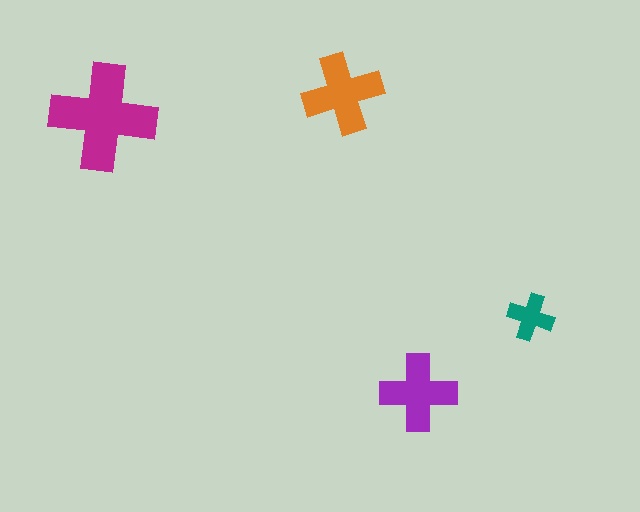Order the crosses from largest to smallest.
the magenta one, the orange one, the purple one, the teal one.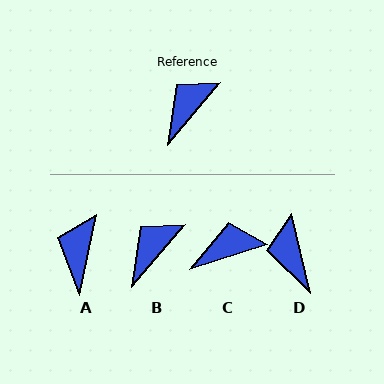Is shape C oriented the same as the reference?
No, it is off by about 32 degrees.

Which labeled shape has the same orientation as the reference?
B.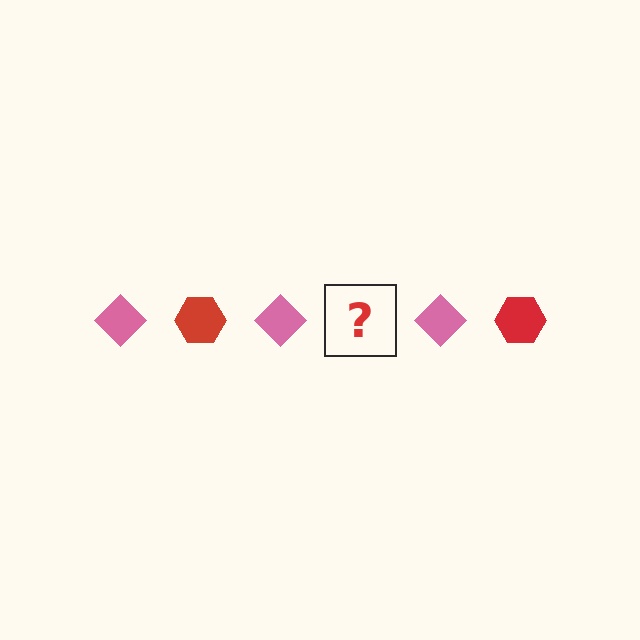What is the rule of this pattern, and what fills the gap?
The rule is that the pattern alternates between pink diamond and red hexagon. The gap should be filled with a red hexagon.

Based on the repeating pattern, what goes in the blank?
The blank should be a red hexagon.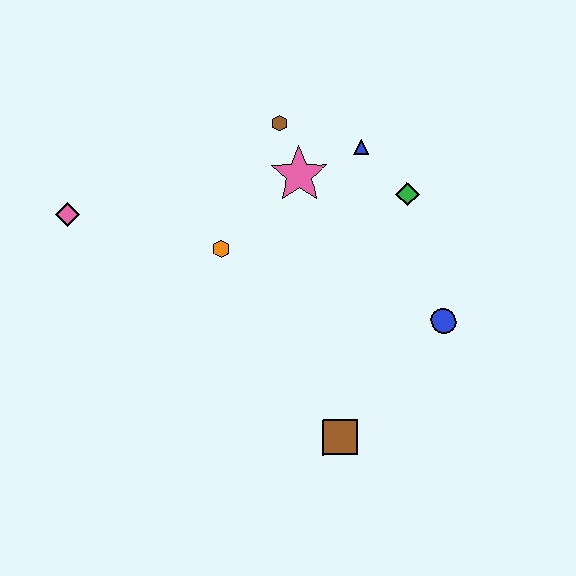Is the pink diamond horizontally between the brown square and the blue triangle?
No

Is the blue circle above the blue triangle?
No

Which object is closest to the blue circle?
The green diamond is closest to the blue circle.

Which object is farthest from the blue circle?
The pink diamond is farthest from the blue circle.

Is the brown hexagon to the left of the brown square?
Yes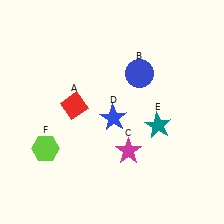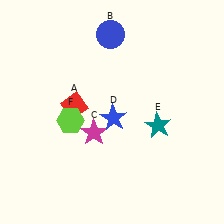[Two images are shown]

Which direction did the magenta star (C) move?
The magenta star (C) moved left.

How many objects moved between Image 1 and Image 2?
3 objects moved between the two images.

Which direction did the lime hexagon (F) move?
The lime hexagon (F) moved up.